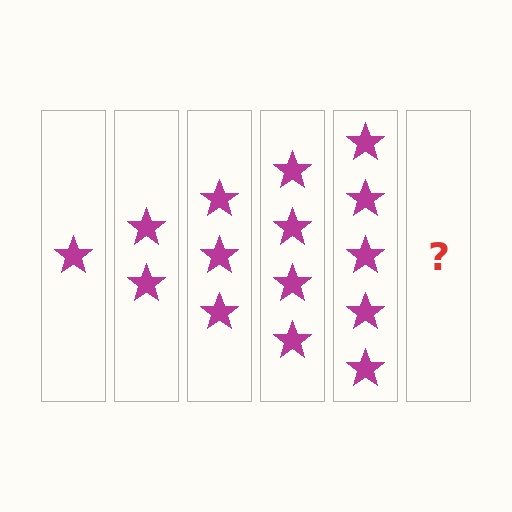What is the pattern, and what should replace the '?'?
The pattern is that each step adds one more star. The '?' should be 6 stars.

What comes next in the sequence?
The next element should be 6 stars.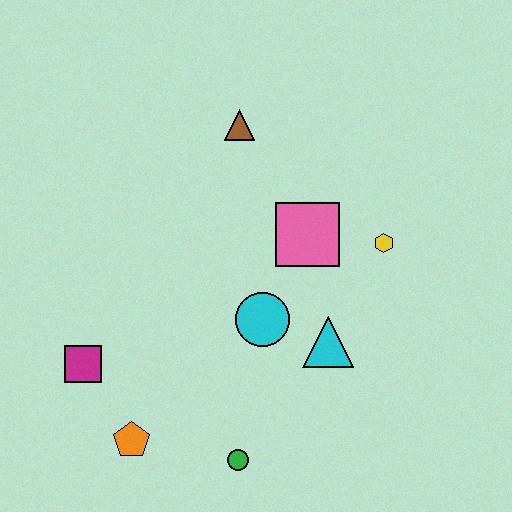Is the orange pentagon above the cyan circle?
No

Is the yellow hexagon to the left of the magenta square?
No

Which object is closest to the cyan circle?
The cyan triangle is closest to the cyan circle.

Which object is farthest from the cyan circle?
The brown triangle is farthest from the cyan circle.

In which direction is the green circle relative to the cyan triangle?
The green circle is below the cyan triangle.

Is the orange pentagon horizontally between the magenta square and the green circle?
Yes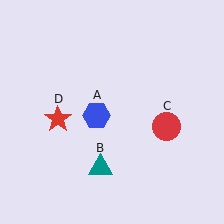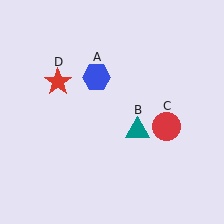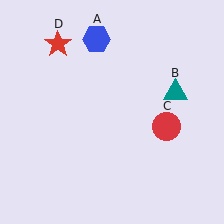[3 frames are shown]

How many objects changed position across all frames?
3 objects changed position: blue hexagon (object A), teal triangle (object B), red star (object D).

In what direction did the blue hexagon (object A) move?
The blue hexagon (object A) moved up.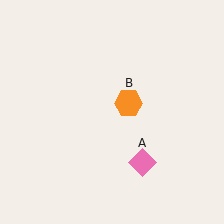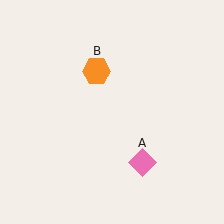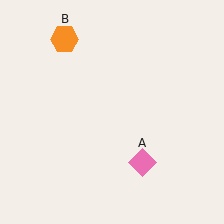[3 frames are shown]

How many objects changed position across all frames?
1 object changed position: orange hexagon (object B).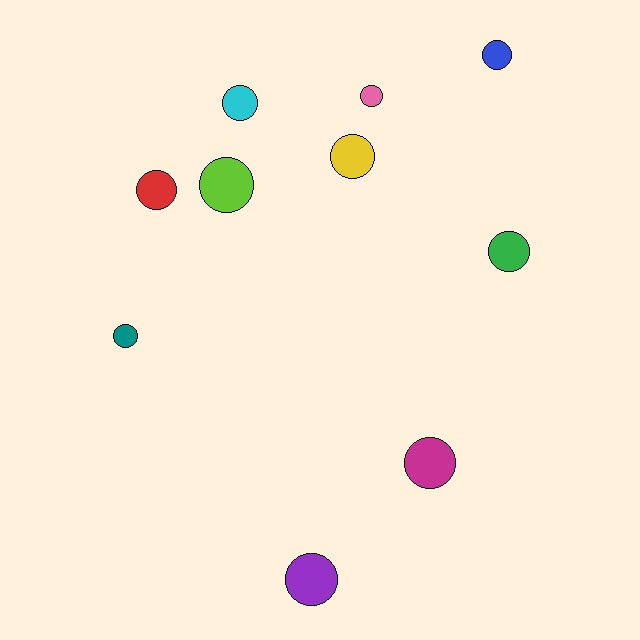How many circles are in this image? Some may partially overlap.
There are 10 circles.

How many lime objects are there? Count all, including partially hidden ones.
There is 1 lime object.